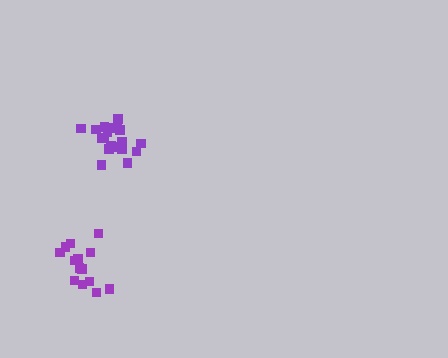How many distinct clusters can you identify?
There are 2 distinct clusters.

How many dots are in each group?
Group 1: 21 dots, Group 2: 15 dots (36 total).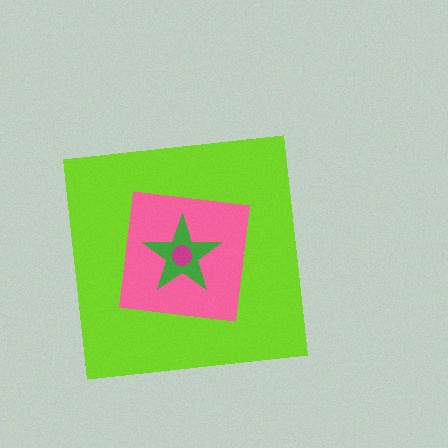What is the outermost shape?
The lime square.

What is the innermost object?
The magenta circle.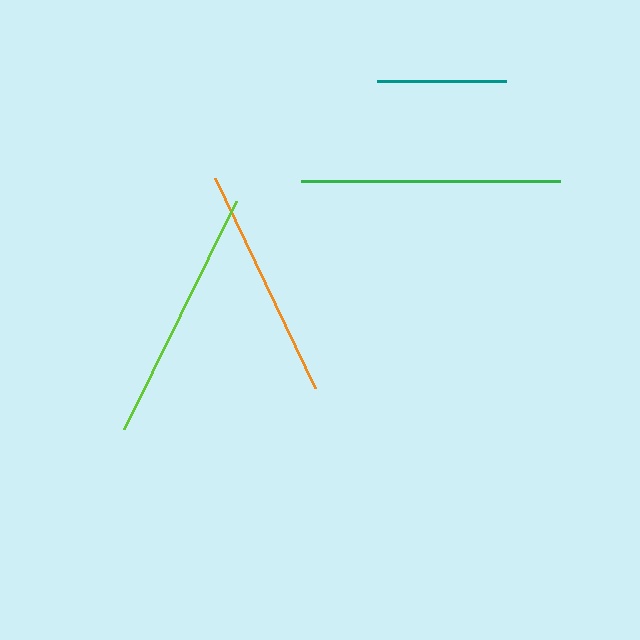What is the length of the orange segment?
The orange segment is approximately 233 pixels long.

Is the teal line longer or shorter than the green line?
The green line is longer than the teal line.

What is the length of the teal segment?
The teal segment is approximately 129 pixels long.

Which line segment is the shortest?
The teal line is the shortest at approximately 129 pixels.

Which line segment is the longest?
The green line is the longest at approximately 259 pixels.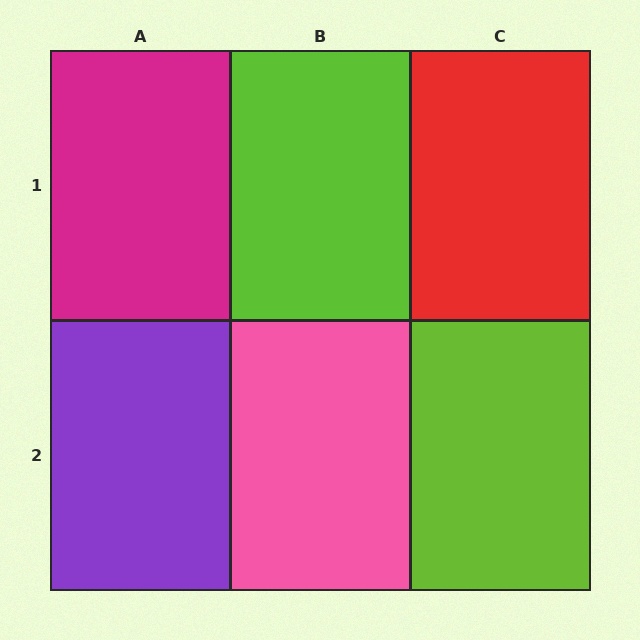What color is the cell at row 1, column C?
Red.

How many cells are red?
1 cell is red.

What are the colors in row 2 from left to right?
Purple, pink, lime.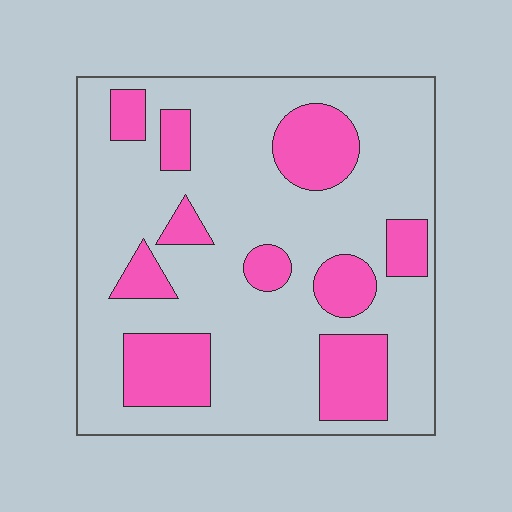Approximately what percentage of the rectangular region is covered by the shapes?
Approximately 25%.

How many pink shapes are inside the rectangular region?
10.